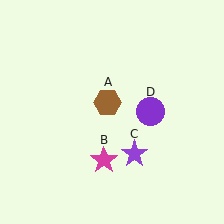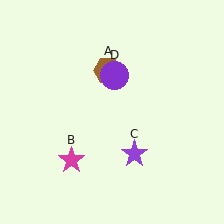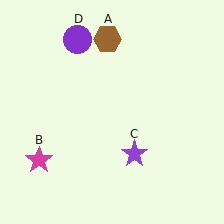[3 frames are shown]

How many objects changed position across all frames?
3 objects changed position: brown hexagon (object A), magenta star (object B), purple circle (object D).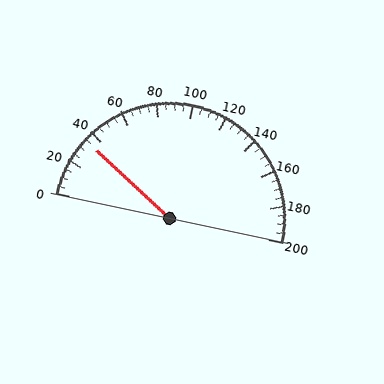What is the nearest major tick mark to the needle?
The nearest major tick mark is 40.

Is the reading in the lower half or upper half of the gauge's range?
The reading is in the lower half of the range (0 to 200).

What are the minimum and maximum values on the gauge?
The gauge ranges from 0 to 200.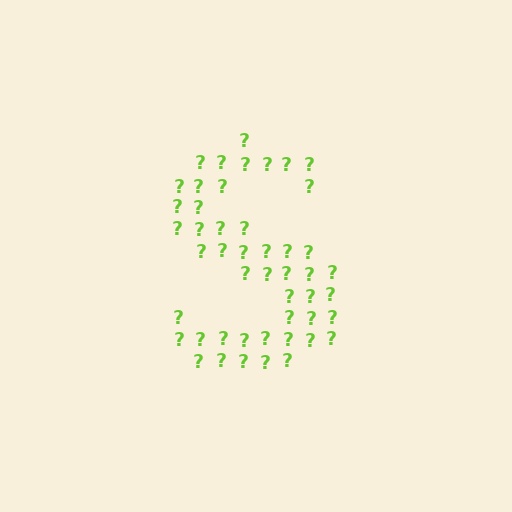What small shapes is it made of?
It is made of small question marks.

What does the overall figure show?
The overall figure shows the letter S.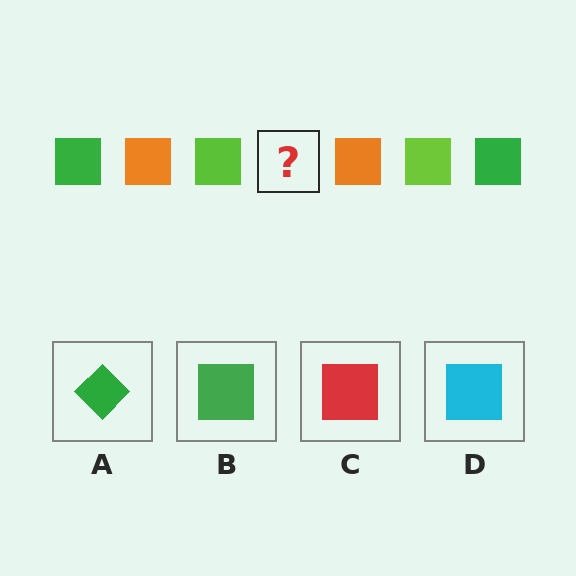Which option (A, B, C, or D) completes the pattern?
B.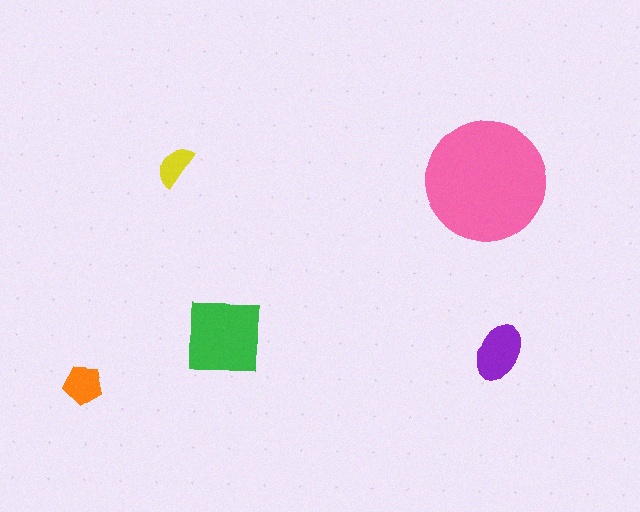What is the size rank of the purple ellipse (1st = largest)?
3rd.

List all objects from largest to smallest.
The pink circle, the green square, the purple ellipse, the orange pentagon, the yellow semicircle.